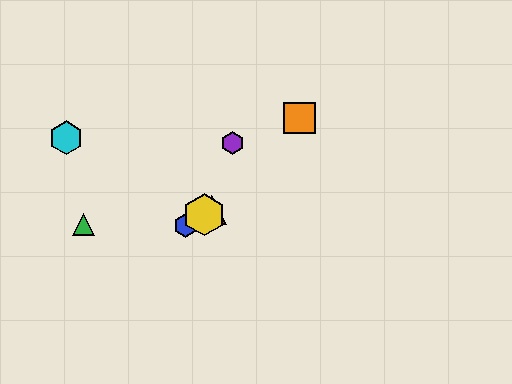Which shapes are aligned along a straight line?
The red triangle, the blue hexagon, the yellow hexagon are aligned along a straight line.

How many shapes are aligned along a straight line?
3 shapes (the red triangle, the blue hexagon, the yellow hexagon) are aligned along a straight line.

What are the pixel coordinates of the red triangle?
The red triangle is at (212, 210).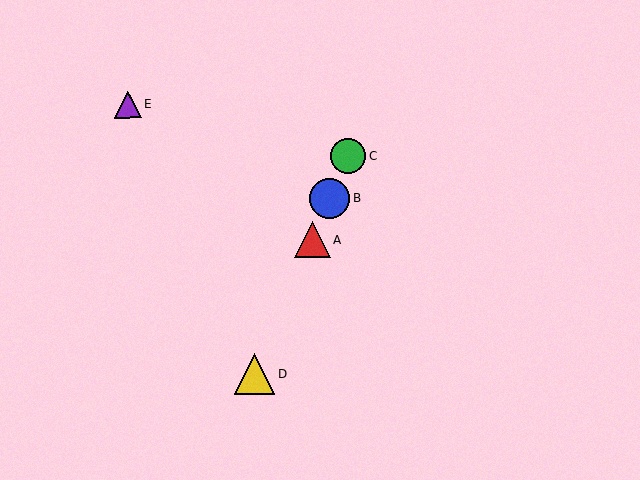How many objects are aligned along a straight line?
4 objects (A, B, C, D) are aligned along a straight line.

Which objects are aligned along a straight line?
Objects A, B, C, D are aligned along a straight line.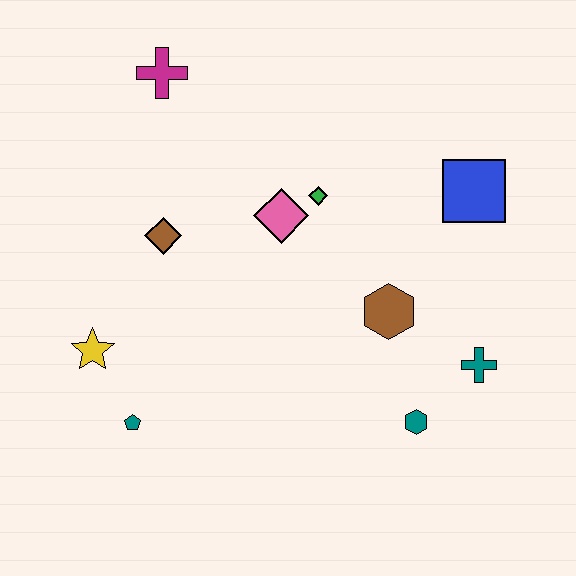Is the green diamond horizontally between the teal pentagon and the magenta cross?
No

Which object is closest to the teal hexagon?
The teal cross is closest to the teal hexagon.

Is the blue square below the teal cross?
No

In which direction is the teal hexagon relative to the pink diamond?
The teal hexagon is below the pink diamond.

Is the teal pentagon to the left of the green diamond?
Yes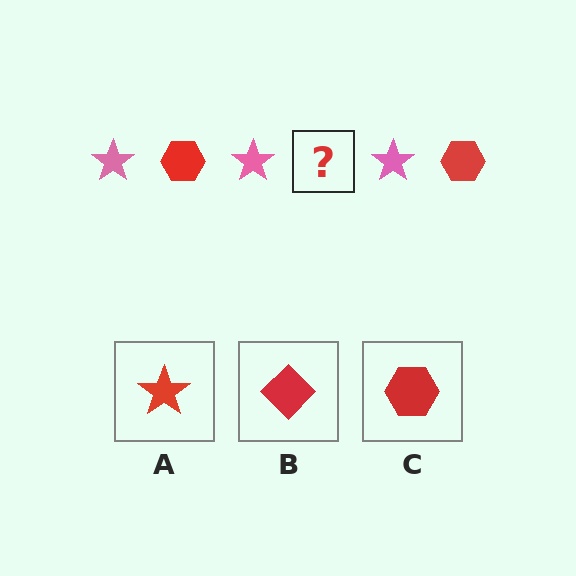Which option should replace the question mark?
Option C.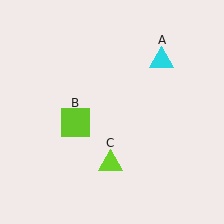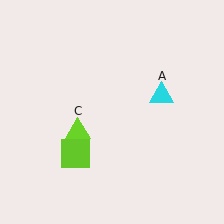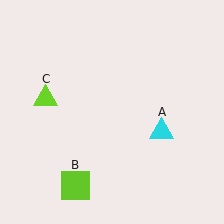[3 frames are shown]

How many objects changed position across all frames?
3 objects changed position: cyan triangle (object A), lime square (object B), lime triangle (object C).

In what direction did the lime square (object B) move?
The lime square (object B) moved down.